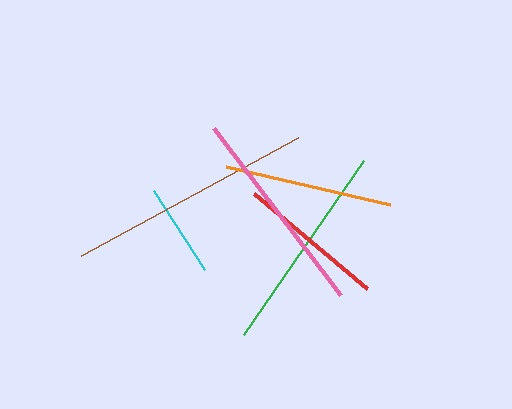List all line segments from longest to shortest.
From longest to shortest: brown, green, pink, orange, red, cyan.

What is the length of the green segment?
The green segment is approximately 212 pixels long.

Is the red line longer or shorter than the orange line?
The orange line is longer than the red line.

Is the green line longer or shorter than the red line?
The green line is longer than the red line.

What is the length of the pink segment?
The pink segment is approximately 209 pixels long.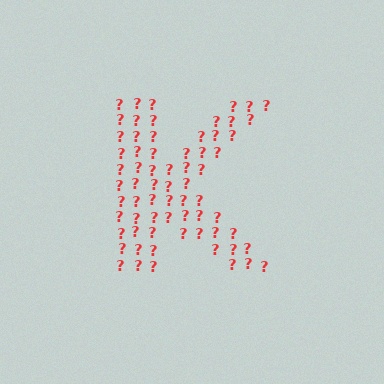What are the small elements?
The small elements are question marks.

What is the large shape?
The large shape is the letter K.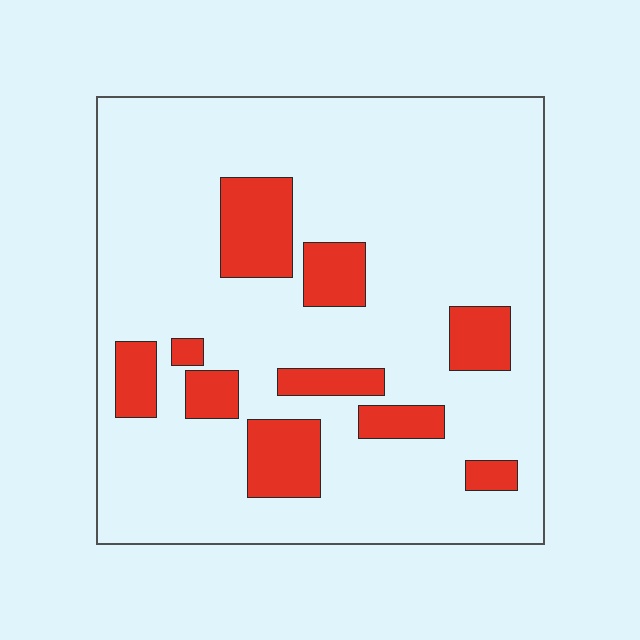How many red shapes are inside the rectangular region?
10.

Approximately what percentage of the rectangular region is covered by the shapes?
Approximately 20%.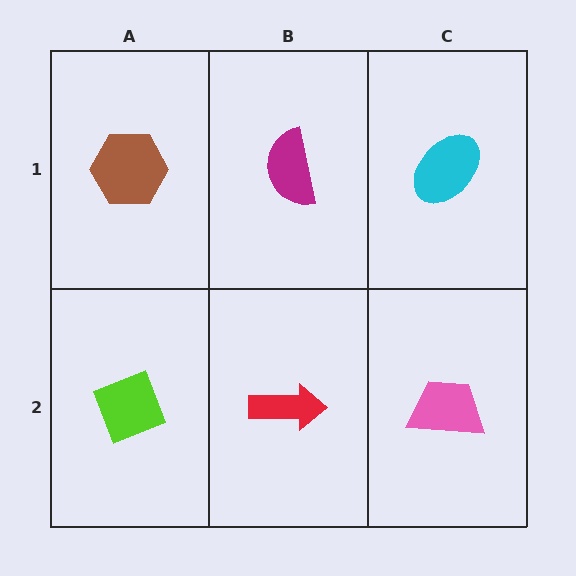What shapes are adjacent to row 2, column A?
A brown hexagon (row 1, column A), a red arrow (row 2, column B).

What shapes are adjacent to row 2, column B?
A magenta semicircle (row 1, column B), a lime diamond (row 2, column A), a pink trapezoid (row 2, column C).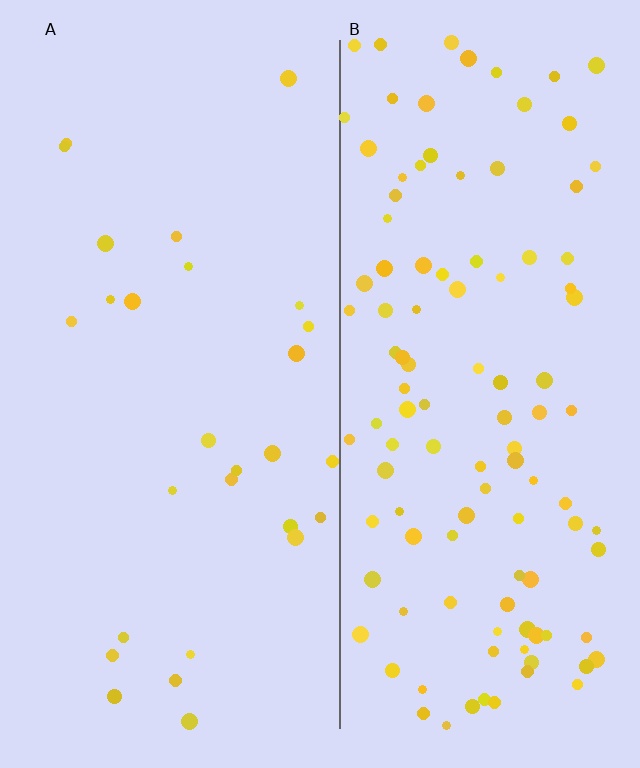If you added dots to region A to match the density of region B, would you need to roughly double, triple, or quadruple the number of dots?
Approximately quadruple.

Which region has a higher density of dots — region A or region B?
B (the right).